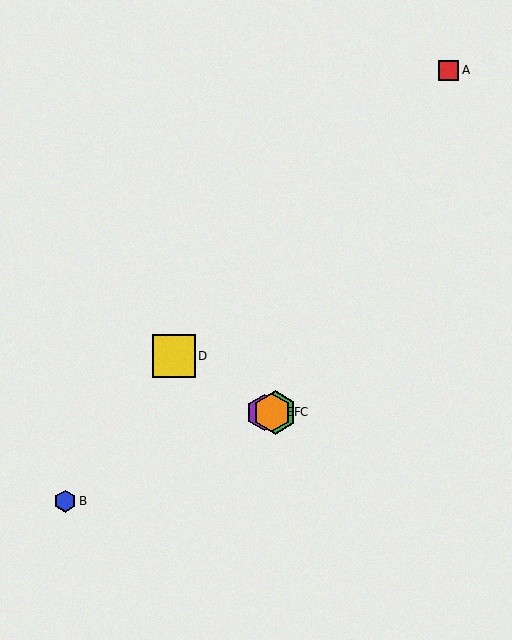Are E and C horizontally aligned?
Yes, both are at y≈412.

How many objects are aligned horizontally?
3 objects (C, E, F) are aligned horizontally.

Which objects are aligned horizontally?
Objects C, E, F are aligned horizontally.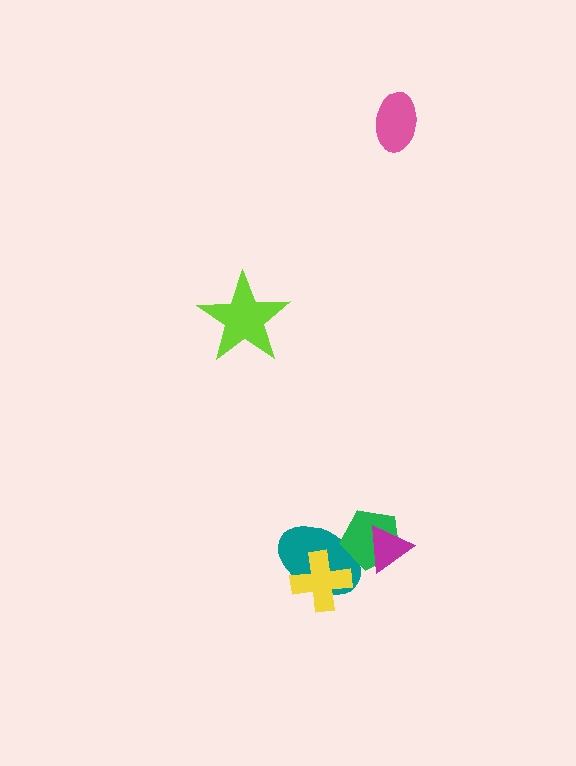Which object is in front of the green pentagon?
The magenta triangle is in front of the green pentagon.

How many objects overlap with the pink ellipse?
0 objects overlap with the pink ellipse.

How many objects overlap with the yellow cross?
1 object overlaps with the yellow cross.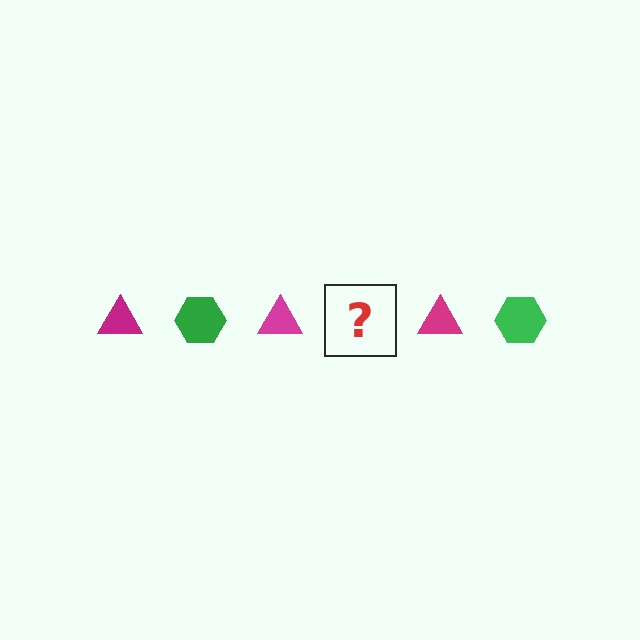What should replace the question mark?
The question mark should be replaced with a green hexagon.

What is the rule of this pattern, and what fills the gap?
The rule is that the pattern alternates between magenta triangle and green hexagon. The gap should be filled with a green hexagon.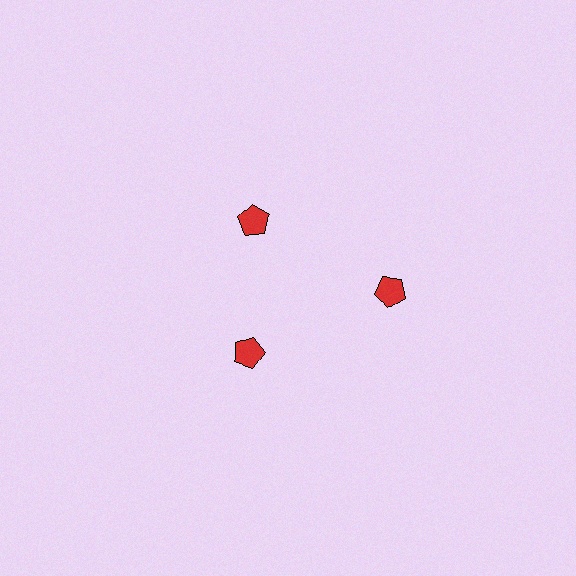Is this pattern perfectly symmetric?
No. The 3 red pentagons are arranged in a ring, but one element near the 3 o'clock position is pushed outward from the center, breaking the 3-fold rotational symmetry.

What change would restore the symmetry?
The symmetry would be restored by moving it inward, back onto the ring so that all 3 pentagons sit at equal angles and equal distance from the center.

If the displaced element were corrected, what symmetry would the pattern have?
It would have 3-fold rotational symmetry — the pattern would map onto itself every 120 degrees.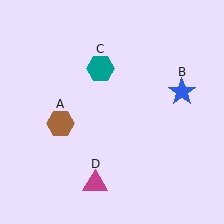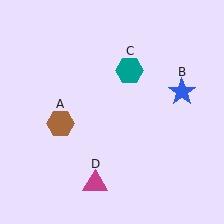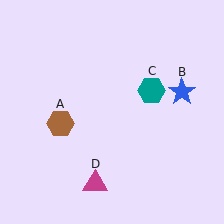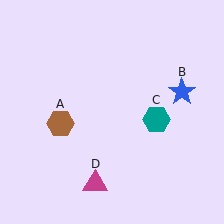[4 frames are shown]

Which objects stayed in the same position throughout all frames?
Brown hexagon (object A) and blue star (object B) and magenta triangle (object D) remained stationary.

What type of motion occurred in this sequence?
The teal hexagon (object C) rotated clockwise around the center of the scene.